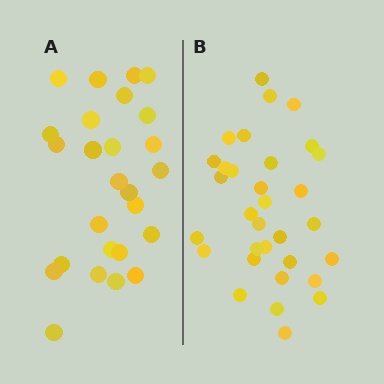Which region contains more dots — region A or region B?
Region B (the right region) has more dots.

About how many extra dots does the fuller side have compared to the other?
Region B has about 6 more dots than region A.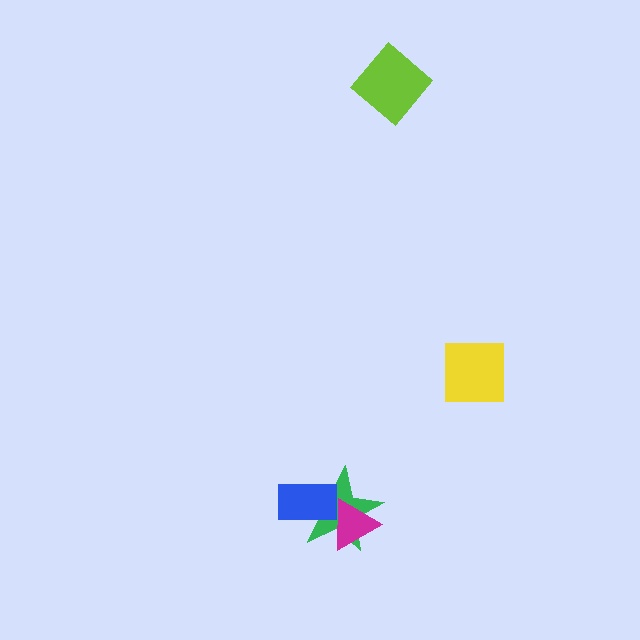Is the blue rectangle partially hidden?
Yes, it is partially covered by another shape.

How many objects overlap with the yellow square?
0 objects overlap with the yellow square.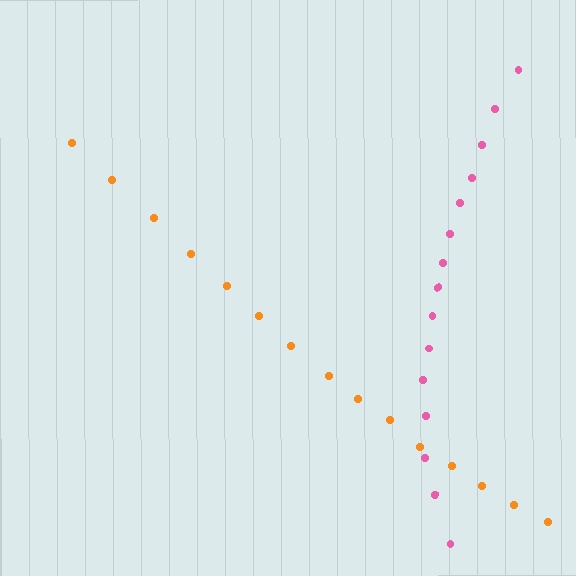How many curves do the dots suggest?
There are 2 distinct paths.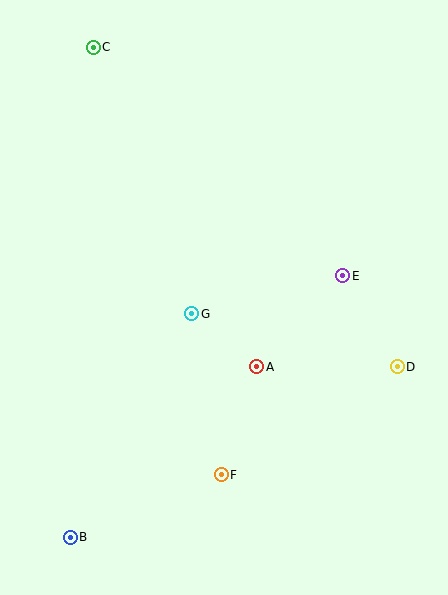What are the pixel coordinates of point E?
Point E is at (343, 276).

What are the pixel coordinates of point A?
Point A is at (257, 367).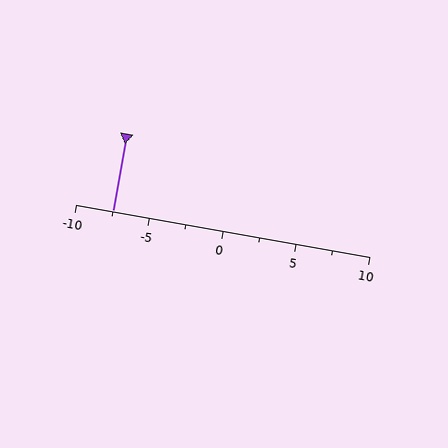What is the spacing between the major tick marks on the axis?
The major ticks are spaced 5 apart.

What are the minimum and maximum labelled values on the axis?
The axis runs from -10 to 10.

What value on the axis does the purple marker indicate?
The marker indicates approximately -7.5.